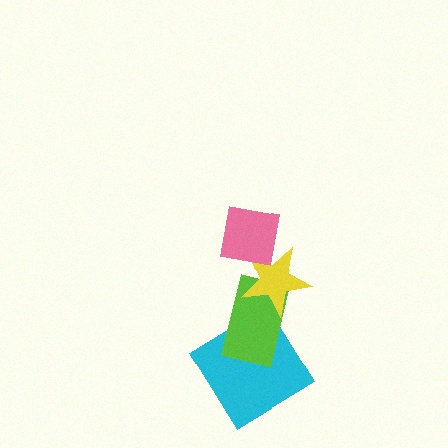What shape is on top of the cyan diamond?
The lime rectangle is on top of the cyan diamond.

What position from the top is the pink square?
The pink square is 1st from the top.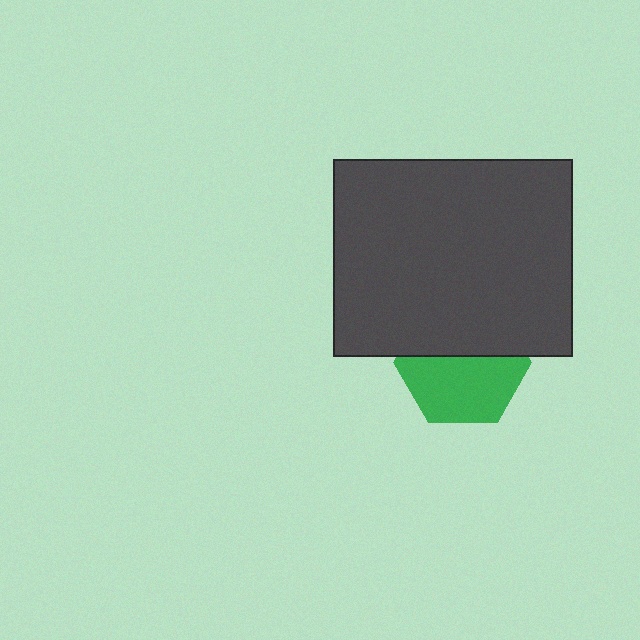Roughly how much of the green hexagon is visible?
About half of it is visible (roughly 56%).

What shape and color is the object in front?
The object in front is a dark gray rectangle.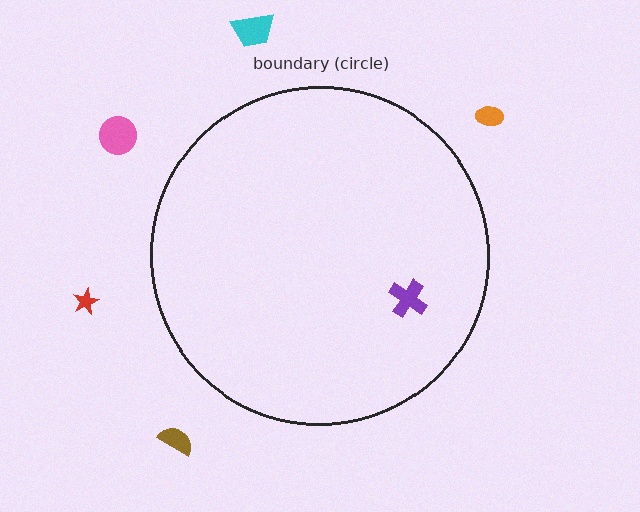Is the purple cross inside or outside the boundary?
Inside.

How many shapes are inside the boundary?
1 inside, 5 outside.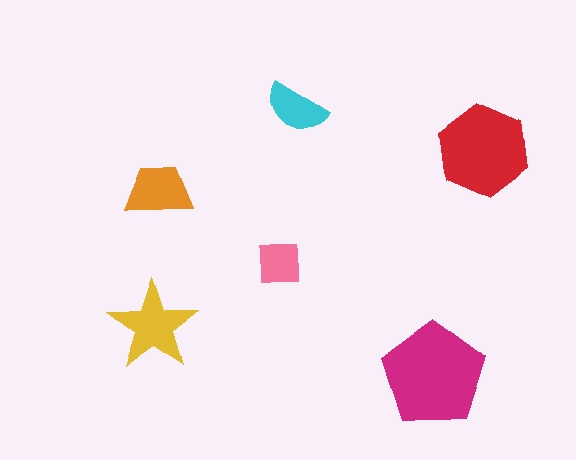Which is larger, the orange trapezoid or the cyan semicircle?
The orange trapezoid.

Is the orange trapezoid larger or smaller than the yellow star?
Smaller.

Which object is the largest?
The magenta pentagon.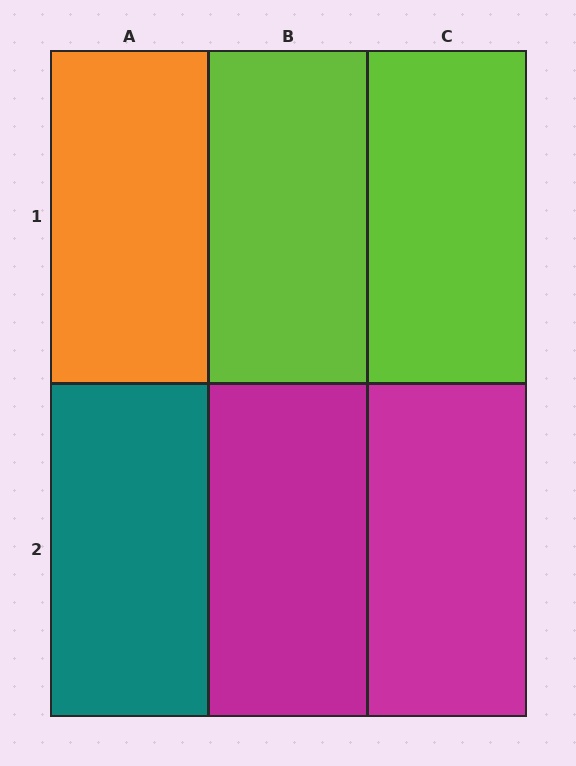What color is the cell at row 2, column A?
Teal.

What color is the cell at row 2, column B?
Magenta.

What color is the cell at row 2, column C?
Magenta.